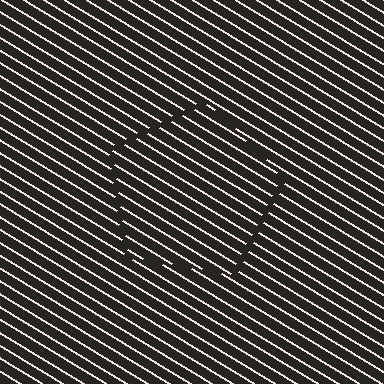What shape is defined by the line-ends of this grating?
An illusory pentagon. The interior of the shape contains the same grating, shifted by half a period — the contour is defined by the phase discontinuity where line-ends from the inner and outer gratings abut.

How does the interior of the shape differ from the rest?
The interior of the shape contains the same grating, shifted by half a period — the contour is defined by the phase discontinuity where line-ends from the inner and outer gratings abut.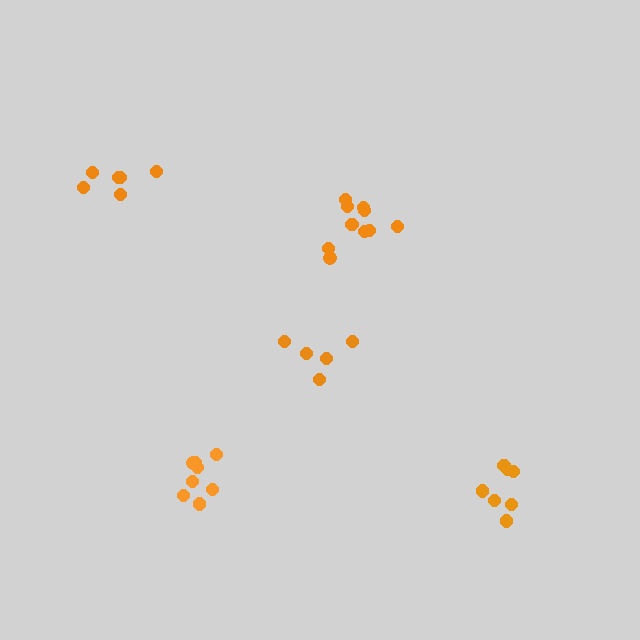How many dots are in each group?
Group 1: 10 dots, Group 2: 5 dots, Group 3: 8 dots, Group 4: 6 dots, Group 5: 7 dots (36 total).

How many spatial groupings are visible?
There are 5 spatial groupings.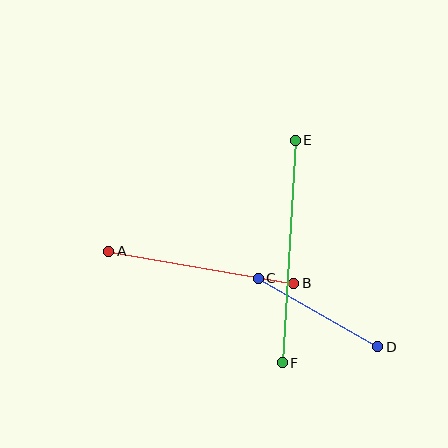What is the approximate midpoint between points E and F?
The midpoint is at approximately (289, 252) pixels.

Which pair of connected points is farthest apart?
Points E and F are farthest apart.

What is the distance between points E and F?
The distance is approximately 223 pixels.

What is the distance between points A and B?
The distance is approximately 188 pixels.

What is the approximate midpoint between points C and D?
The midpoint is at approximately (318, 313) pixels.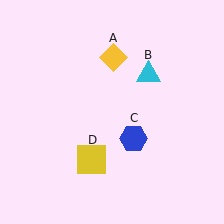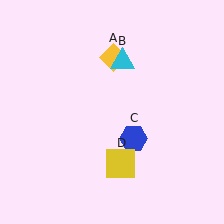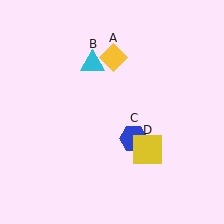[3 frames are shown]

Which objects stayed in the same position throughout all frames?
Yellow diamond (object A) and blue hexagon (object C) remained stationary.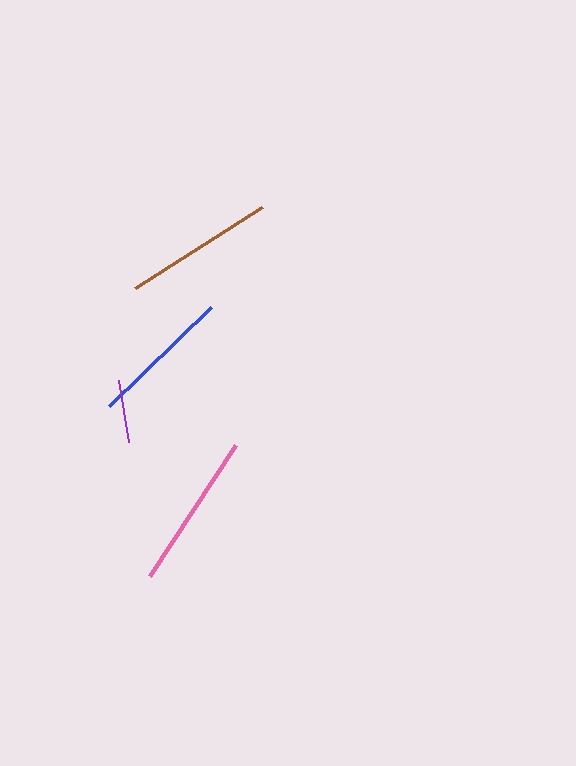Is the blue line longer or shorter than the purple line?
The blue line is longer than the purple line.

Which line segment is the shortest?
The purple line is the shortest at approximately 63 pixels.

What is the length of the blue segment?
The blue segment is approximately 142 pixels long.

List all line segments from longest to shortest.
From longest to shortest: pink, brown, blue, purple.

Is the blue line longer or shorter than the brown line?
The brown line is longer than the blue line.